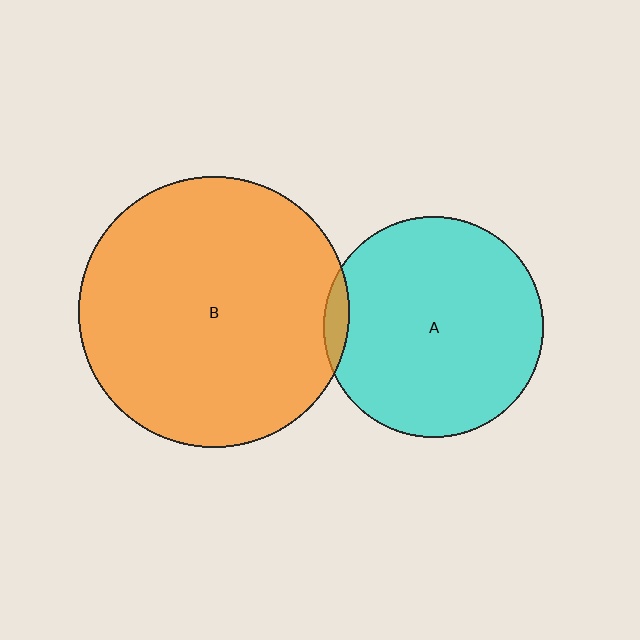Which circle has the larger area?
Circle B (orange).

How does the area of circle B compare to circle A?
Approximately 1.5 times.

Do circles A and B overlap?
Yes.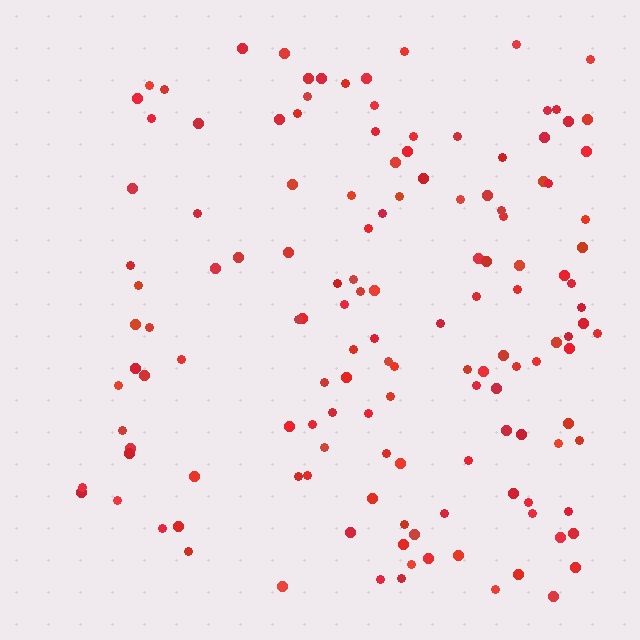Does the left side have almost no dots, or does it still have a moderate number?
Still a moderate number, just noticeably fewer than the right.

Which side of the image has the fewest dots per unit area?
The left.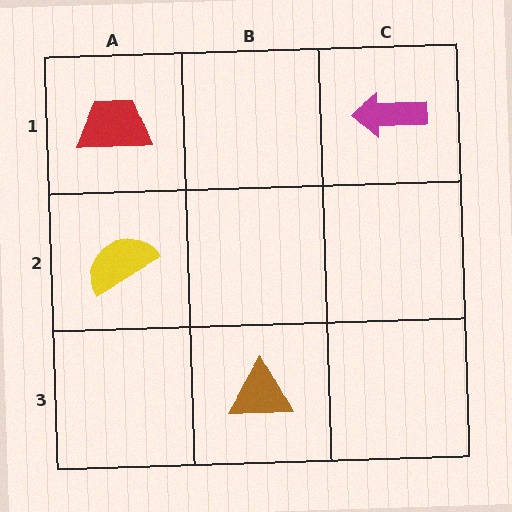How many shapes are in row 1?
2 shapes.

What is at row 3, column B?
A brown triangle.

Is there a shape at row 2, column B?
No, that cell is empty.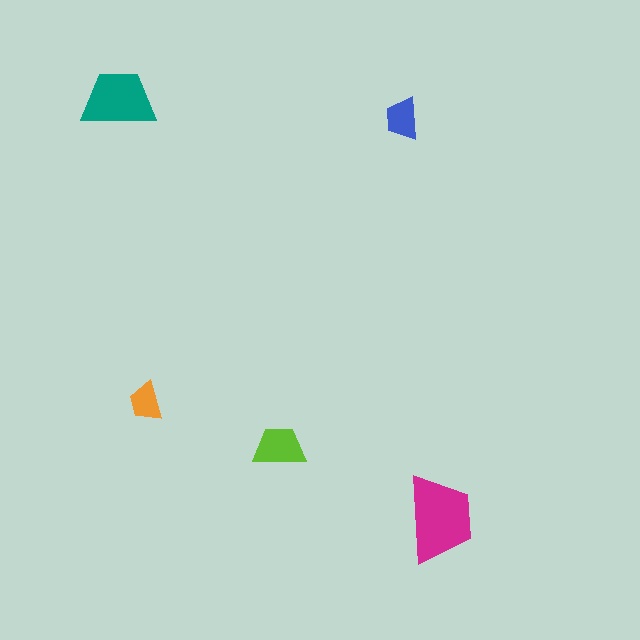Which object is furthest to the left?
The teal trapezoid is leftmost.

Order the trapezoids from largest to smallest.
the magenta one, the teal one, the lime one, the blue one, the orange one.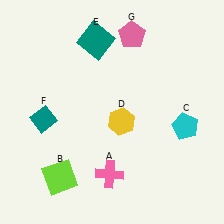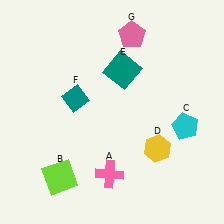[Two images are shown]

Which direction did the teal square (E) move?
The teal square (E) moved down.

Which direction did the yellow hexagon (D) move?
The yellow hexagon (D) moved right.